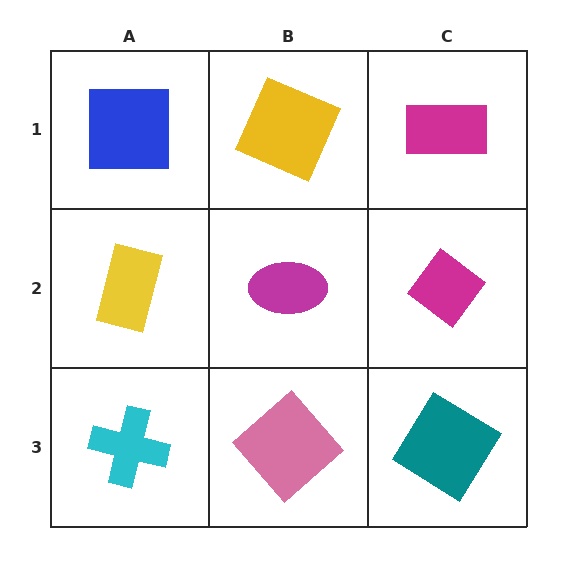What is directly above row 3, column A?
A yellow rectangle.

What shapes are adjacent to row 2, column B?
A yellow square (row 1, column B), a pink diamond (row 3, column B), a yellow rectangle (row 2, column A), a magenta diamond (row 2, column C).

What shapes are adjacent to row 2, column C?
A magenta rectangle (row 1, column C), a teal diamond (row 3, column C), a magenta ellipse (row 2, column B).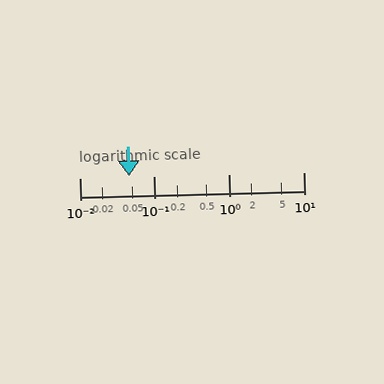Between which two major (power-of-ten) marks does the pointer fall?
The pointer is between 0.01 and 0.1.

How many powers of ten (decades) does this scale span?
The scale spans 3 decades, from 0.01 to 10.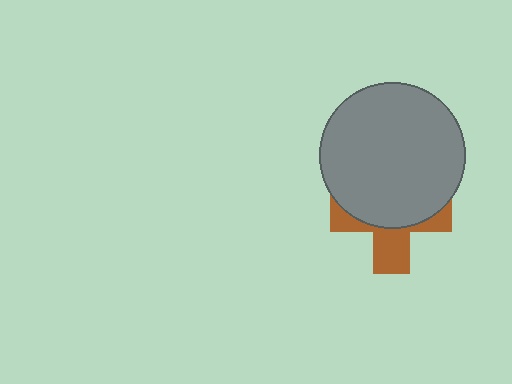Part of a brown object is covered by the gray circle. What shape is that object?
It is a cross.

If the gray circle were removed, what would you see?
You would see the complete brown cross.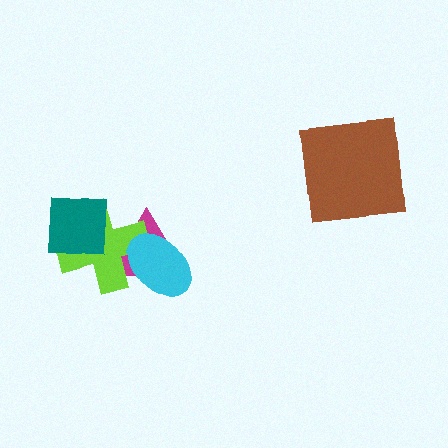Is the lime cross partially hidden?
Yes, it is partially covered by another shape.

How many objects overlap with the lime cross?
3 objects overlap with the lime cross.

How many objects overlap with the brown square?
0 objects overlap with the brown square.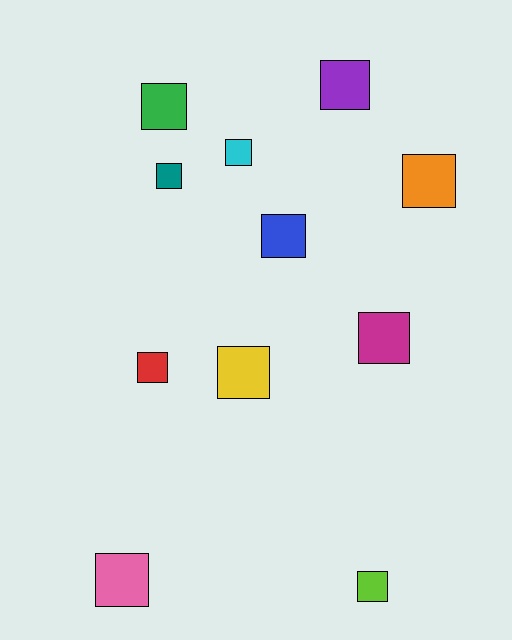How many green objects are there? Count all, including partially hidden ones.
There is 1 green object.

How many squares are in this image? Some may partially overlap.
There are 11 squares.